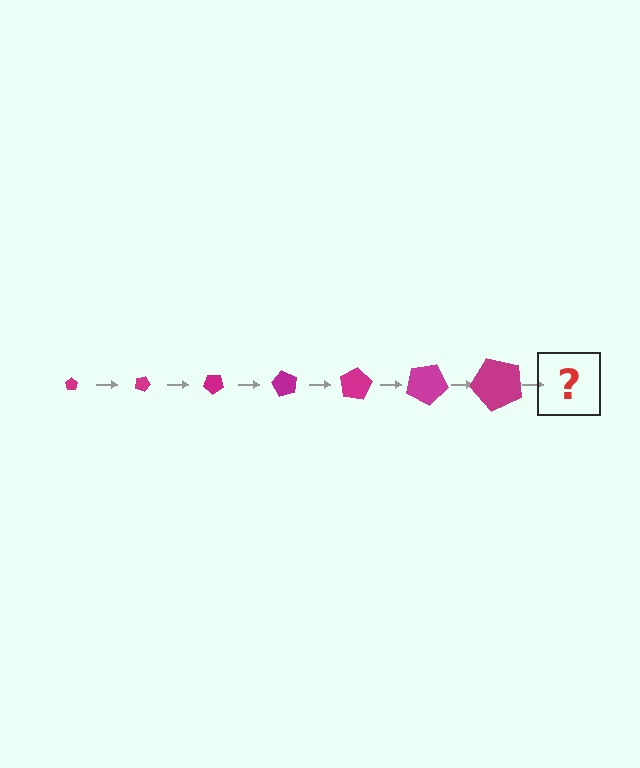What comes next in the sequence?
The next element should be a pentagon, larger than the previous one and rotated 140 degrees from the start.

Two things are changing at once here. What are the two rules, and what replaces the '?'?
The two rules are that the pentagon grows larger each step and it rotates 20 degrees each step. The '?' should be a pentagon, larger than the previous one and rotated 140 degrees from the start.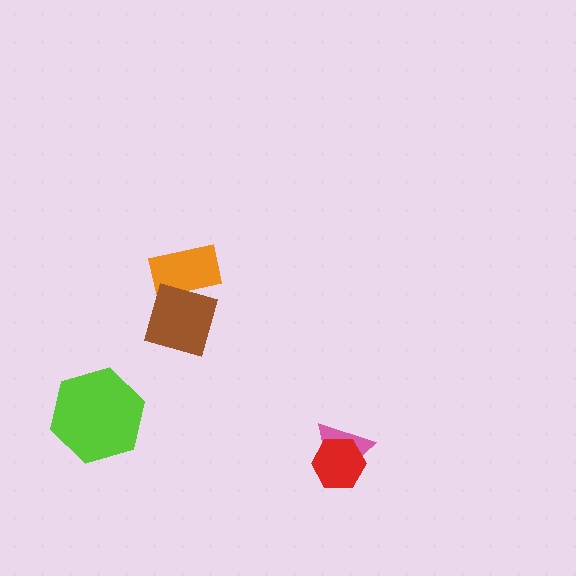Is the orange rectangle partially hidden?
Yes, it is partially covered by another shape.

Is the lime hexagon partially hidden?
No, no other shape covers it.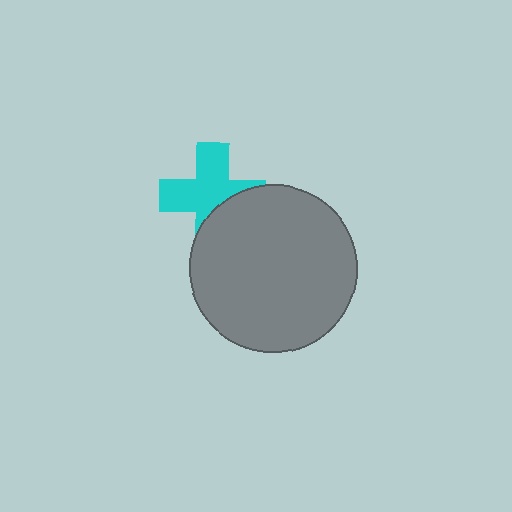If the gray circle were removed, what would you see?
You would see the complete cyan cross.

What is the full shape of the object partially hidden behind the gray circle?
The partially hidden object is a cyan cross.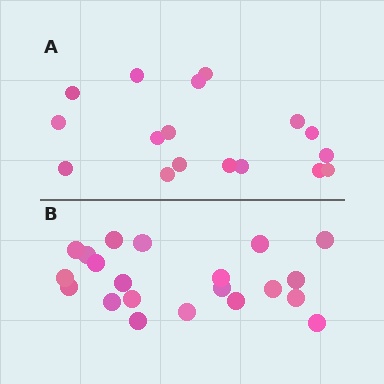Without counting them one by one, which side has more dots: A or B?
Region B (the bottom region) has more dots.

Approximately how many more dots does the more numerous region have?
Region B has about 4 more dots than region A.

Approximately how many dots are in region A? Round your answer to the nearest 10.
About 20 dots. (The exact count is 17, which rounds to 20.)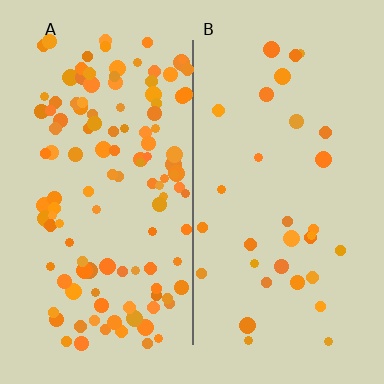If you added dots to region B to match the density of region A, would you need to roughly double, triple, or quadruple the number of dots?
Approximately quadruple.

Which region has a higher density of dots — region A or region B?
A (the left).